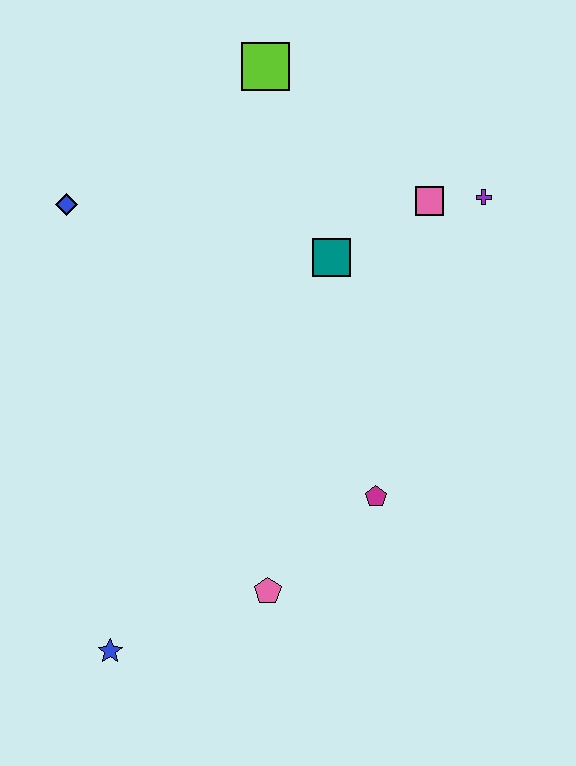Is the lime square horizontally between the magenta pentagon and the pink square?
No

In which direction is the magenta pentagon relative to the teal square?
The magenta pentagon is below the teal square.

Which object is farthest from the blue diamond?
The blue star is farthest from the blue diamond.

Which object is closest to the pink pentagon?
The magenta pentagon is closest to the pink pentagon.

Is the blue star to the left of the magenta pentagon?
Yes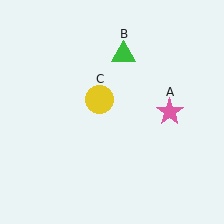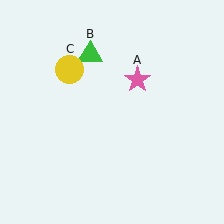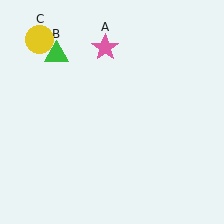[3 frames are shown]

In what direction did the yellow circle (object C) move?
The yellow circle (object C) moved up and to the left.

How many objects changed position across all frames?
3 objects changed position: pink star (object A), green triangle (object B), yellow circle (object C).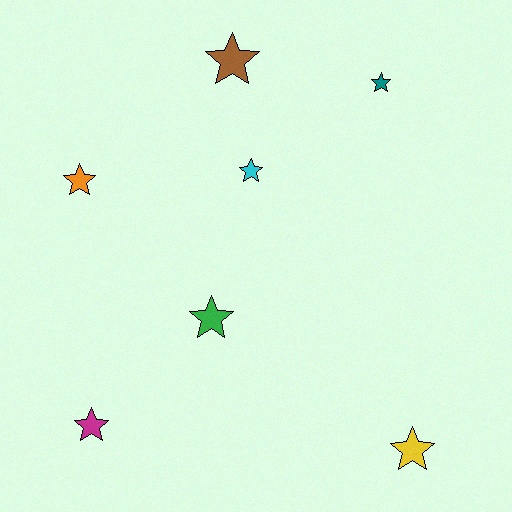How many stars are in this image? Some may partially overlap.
There are 7 stars.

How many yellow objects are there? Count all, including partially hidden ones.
There is 1 yellow object.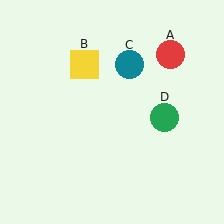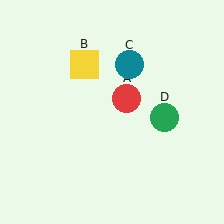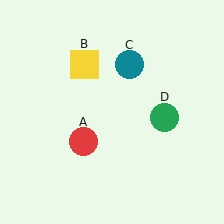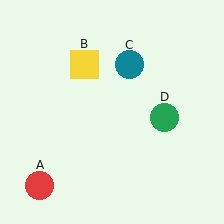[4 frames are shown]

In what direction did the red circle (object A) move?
The red circle (object A) moved down and to the left.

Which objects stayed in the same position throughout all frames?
Yellow square (object B) and teal circle (object C) and green circle (object D) remained stationary.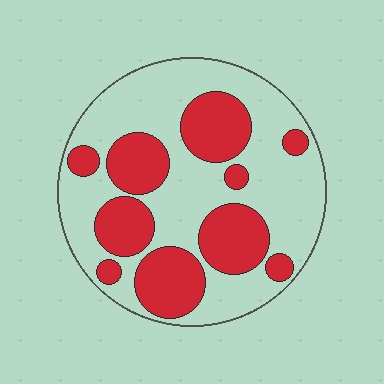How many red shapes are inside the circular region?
10.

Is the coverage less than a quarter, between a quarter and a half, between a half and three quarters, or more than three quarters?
Between a quarter and a half.